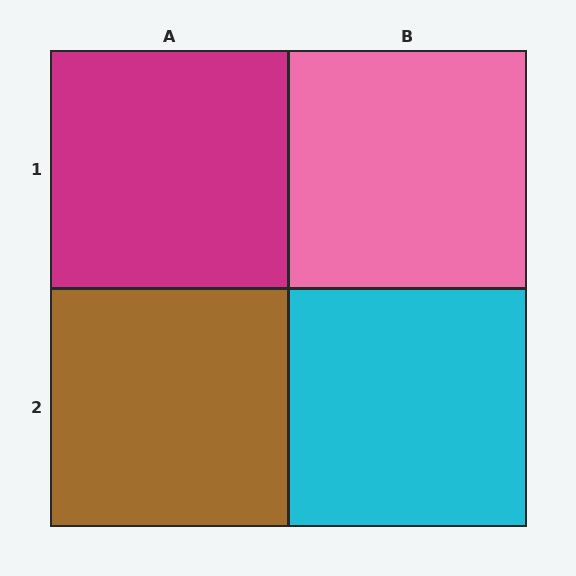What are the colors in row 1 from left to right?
Magenta, pink.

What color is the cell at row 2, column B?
Cyan.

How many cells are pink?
1 cell is pink.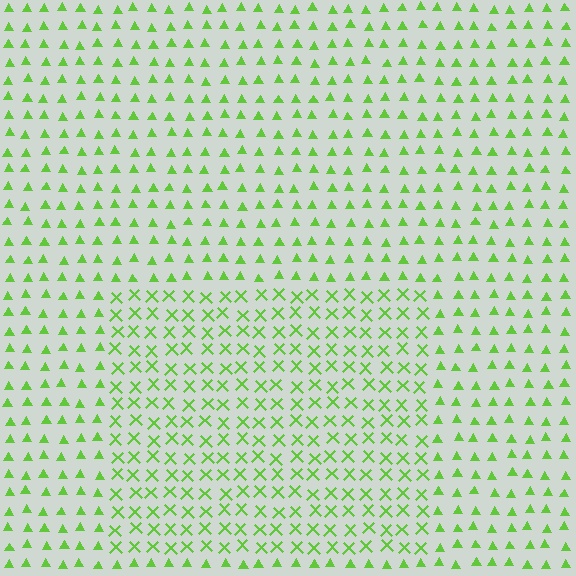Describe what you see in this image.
The image is filled with small lime elements arranged in a uniform grid. A rectangle-shaped region contains X marks, while the surrounding area contains triangles. The boundary is defined purely by the change in element shape.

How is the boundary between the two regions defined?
The boundary is defined by a change in element shape: X marks inside vs. triangles outside. All elements share the same color and spacing.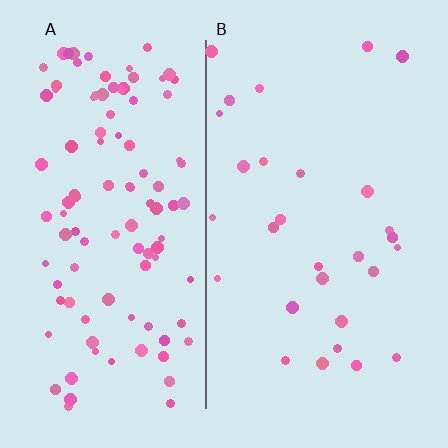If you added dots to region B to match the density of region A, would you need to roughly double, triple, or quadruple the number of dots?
Approximately quadruple.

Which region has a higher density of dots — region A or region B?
A (the left).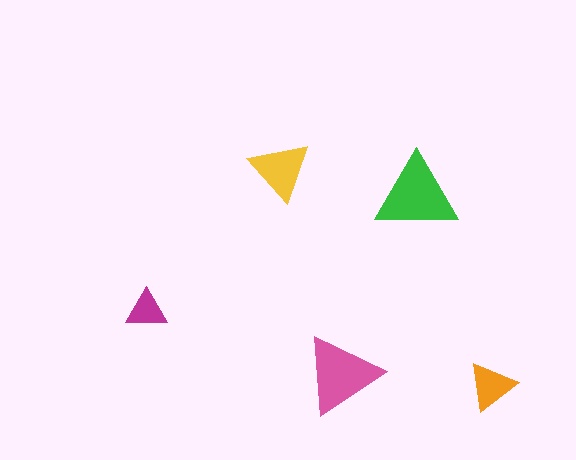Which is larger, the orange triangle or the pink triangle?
The pink one.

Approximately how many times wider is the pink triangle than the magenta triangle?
About 2 times wider.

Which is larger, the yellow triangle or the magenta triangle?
The yellow one.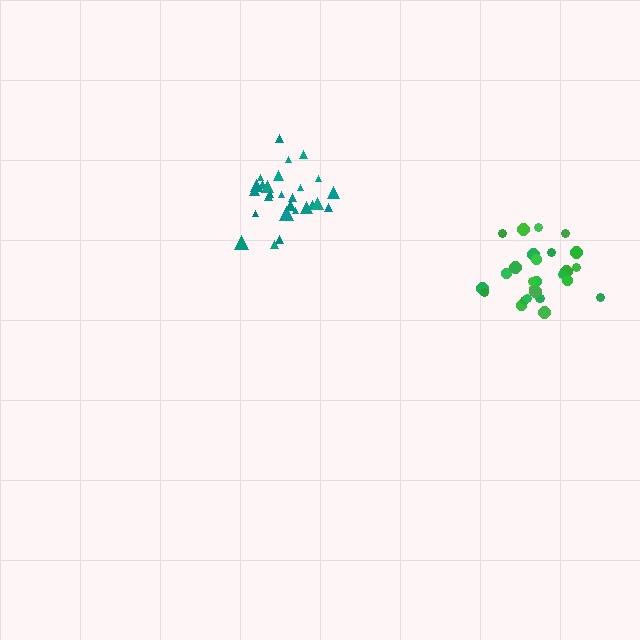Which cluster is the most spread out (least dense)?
Green.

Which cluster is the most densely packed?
Teal.